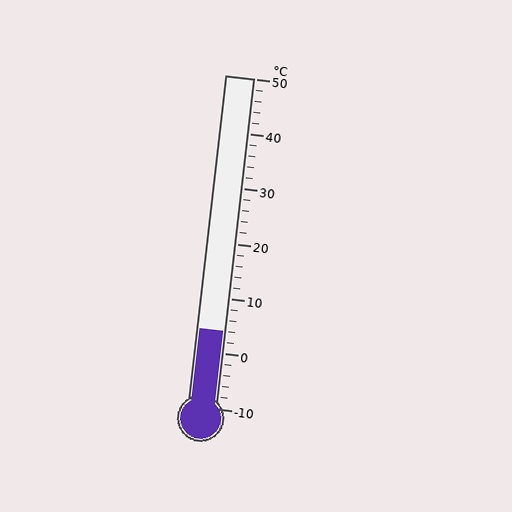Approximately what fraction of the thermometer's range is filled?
The thermometer is filled to approximately 25% of its range.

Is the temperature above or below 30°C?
The temperature is below 30°C.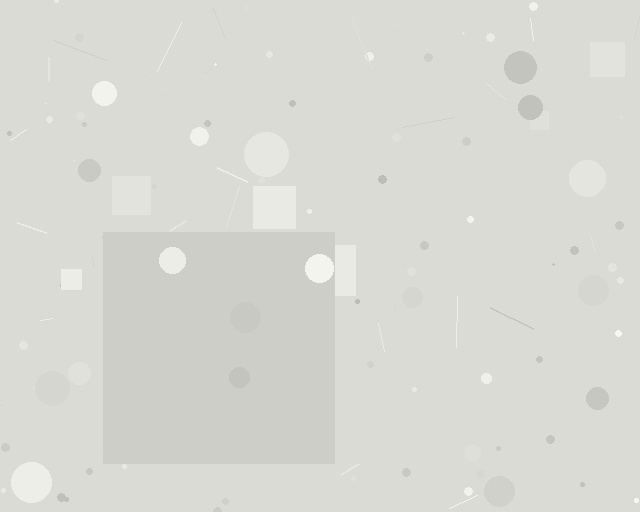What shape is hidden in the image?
A square is hidden in the image.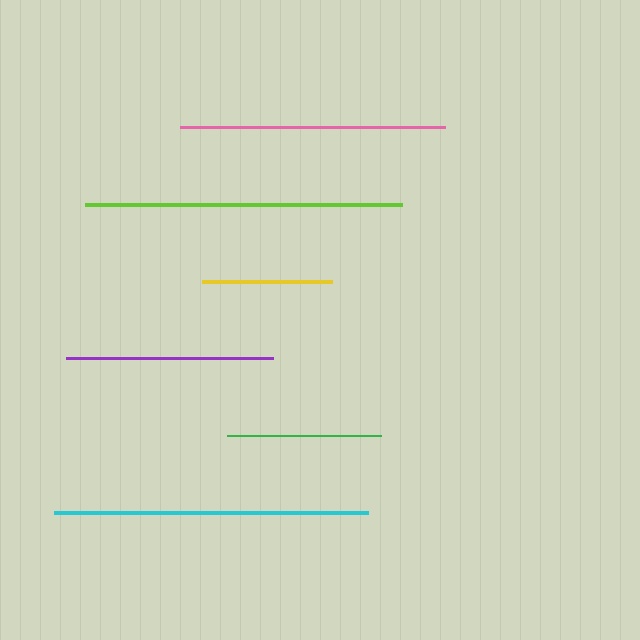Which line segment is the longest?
The lime line is the longest at approximately 317 pixels.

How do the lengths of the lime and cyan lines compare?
The lime and cyan lines are approximately the same length.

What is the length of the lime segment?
The lime segment is approximately 317 pixels long.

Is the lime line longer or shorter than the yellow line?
The lime line is longer than the yellow line.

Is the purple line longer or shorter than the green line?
The purple line is longer than the green line.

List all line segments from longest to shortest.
From longest to shortest: lime, cyan, pink, purple, green, yellow.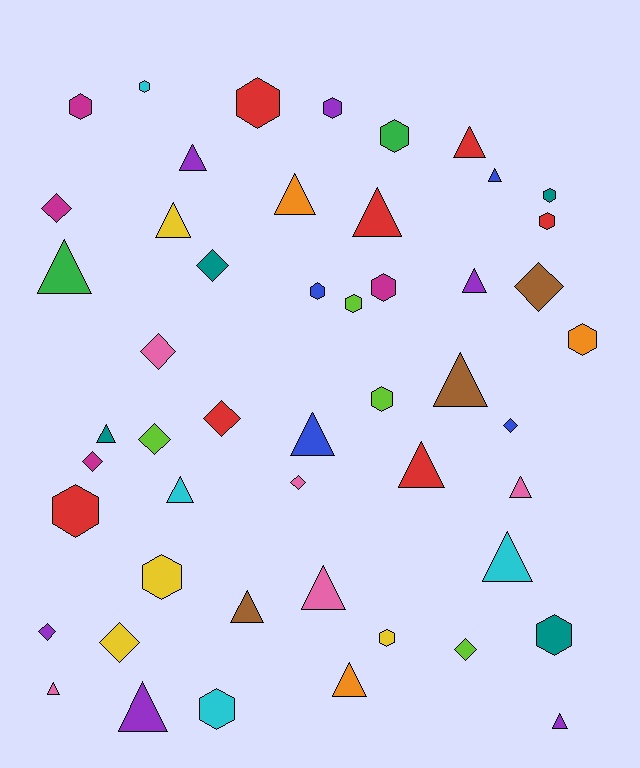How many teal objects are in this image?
There are 4 teal objects.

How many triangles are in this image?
There are 21 triangles.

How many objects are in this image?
There are 50 objects.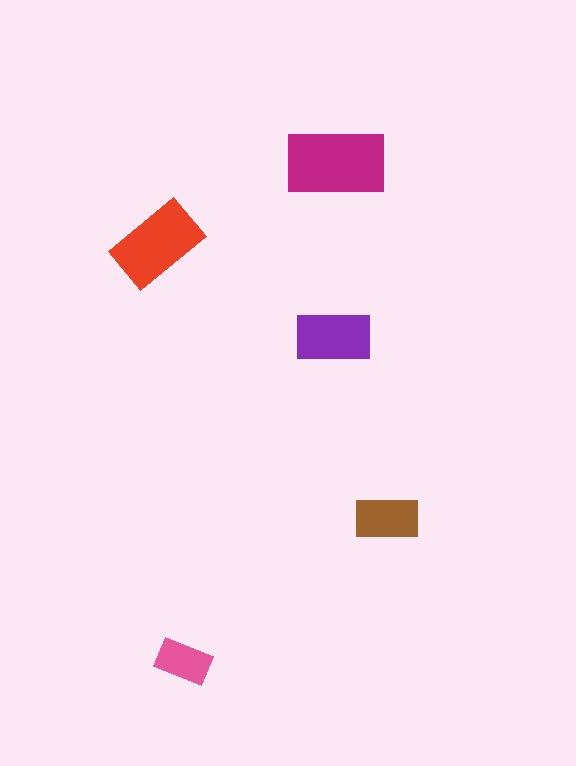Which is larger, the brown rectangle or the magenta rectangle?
The magenta one.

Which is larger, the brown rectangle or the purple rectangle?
The purple one.